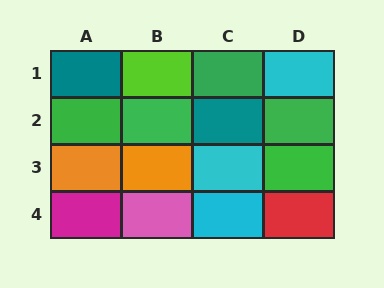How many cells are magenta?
1 cell is magenta.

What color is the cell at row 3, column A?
Orange.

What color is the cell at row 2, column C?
Teal.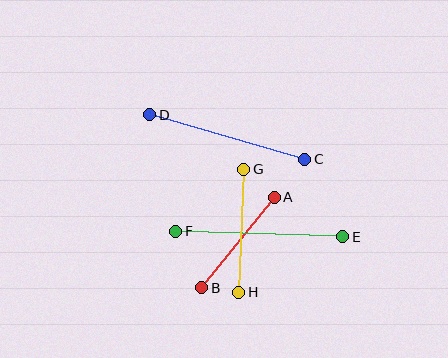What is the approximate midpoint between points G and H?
The midpoint is at approximately (241, 231) pixels.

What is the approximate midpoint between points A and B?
The midpoint is at approximately (238, 243) pixels.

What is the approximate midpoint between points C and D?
The midpoint is at approximately (227, 137) pixels.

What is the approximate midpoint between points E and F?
The midpoint is at approximately (259, 234) pixels.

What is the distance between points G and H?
The distance is approximately 123 pixels.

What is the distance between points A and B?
The distance is approximately 116 pixels.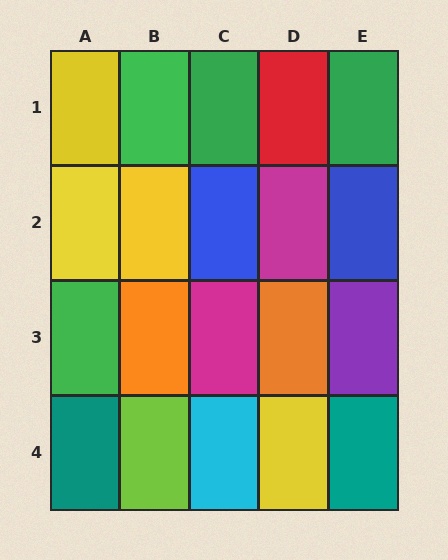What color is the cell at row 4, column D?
Yellow.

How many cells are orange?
2 cells are orange.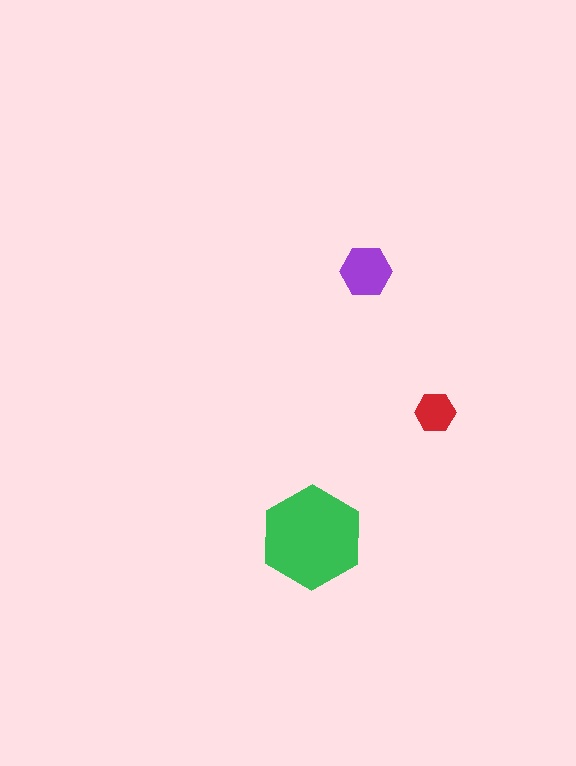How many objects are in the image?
There are 3 objects in the image.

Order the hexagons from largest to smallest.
the green one, the purple one, the red one.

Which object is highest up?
The purple hexagon is topmost.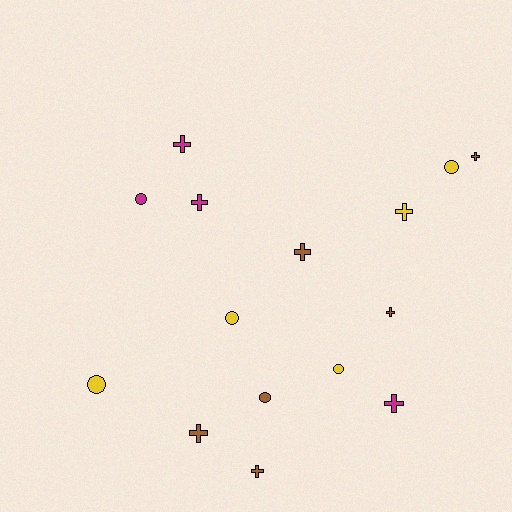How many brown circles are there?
There is 1 brown circle.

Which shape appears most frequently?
Cross, with 9 objects.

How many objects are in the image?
There are 15 objects.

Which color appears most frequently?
Brown, with 6 objects.